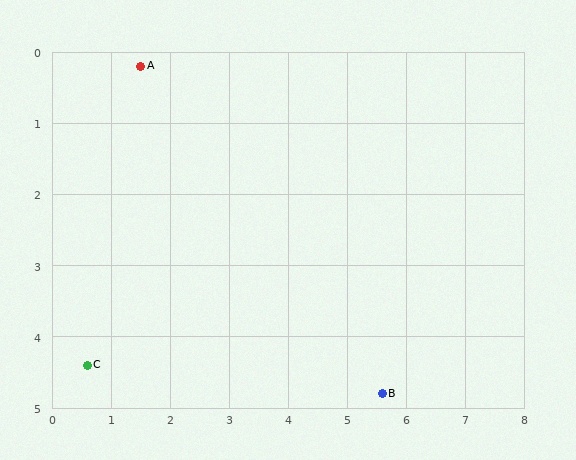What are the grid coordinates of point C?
Point C is at approximately (0.6, 4.4).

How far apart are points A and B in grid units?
Points A and B are about 6.2 grid units apart.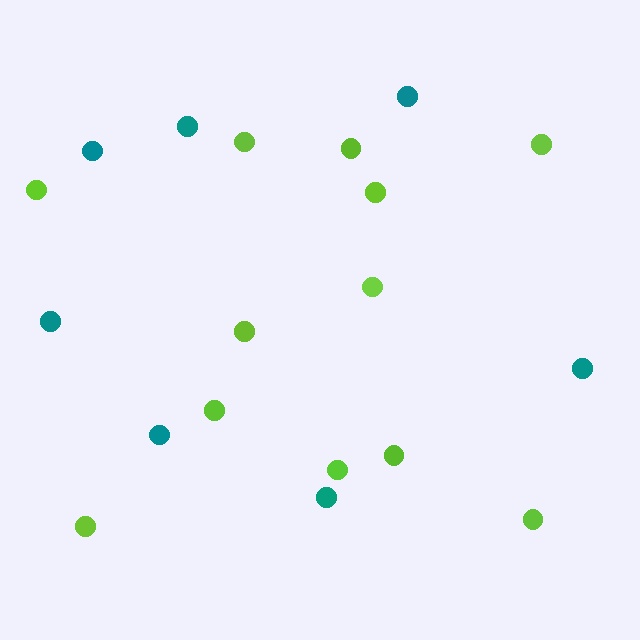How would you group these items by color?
There are 2 groups: one group of lime circles (12) and one group of teal circles (7).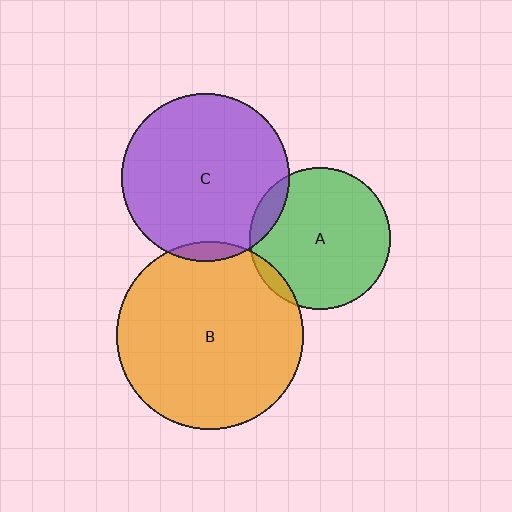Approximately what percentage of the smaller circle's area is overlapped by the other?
Approximately 5%.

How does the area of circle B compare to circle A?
Approximately 1.8 times.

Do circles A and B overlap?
Yes.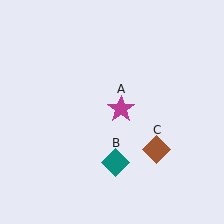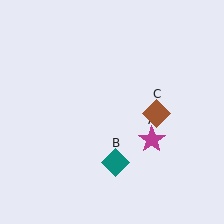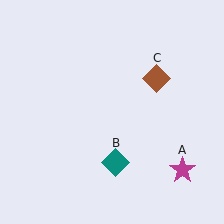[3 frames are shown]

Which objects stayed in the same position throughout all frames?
Teal diamond (object B) remained stationary.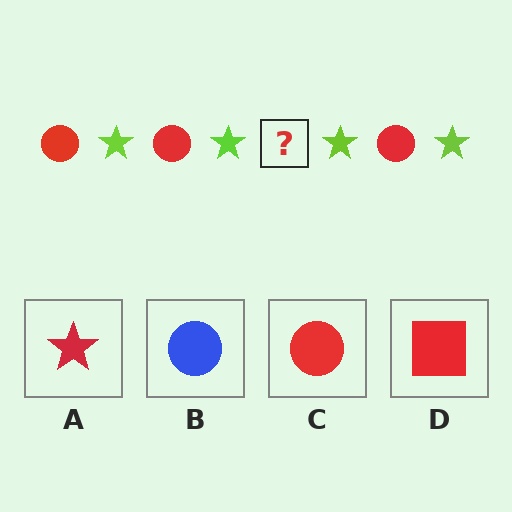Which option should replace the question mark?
Option C.